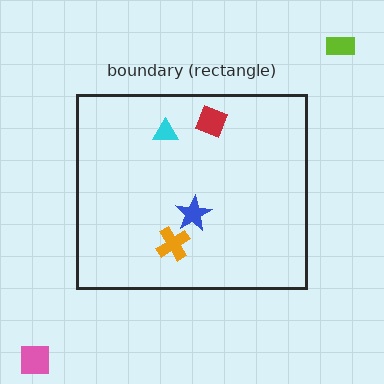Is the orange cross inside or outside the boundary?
Inside.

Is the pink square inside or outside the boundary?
Outside.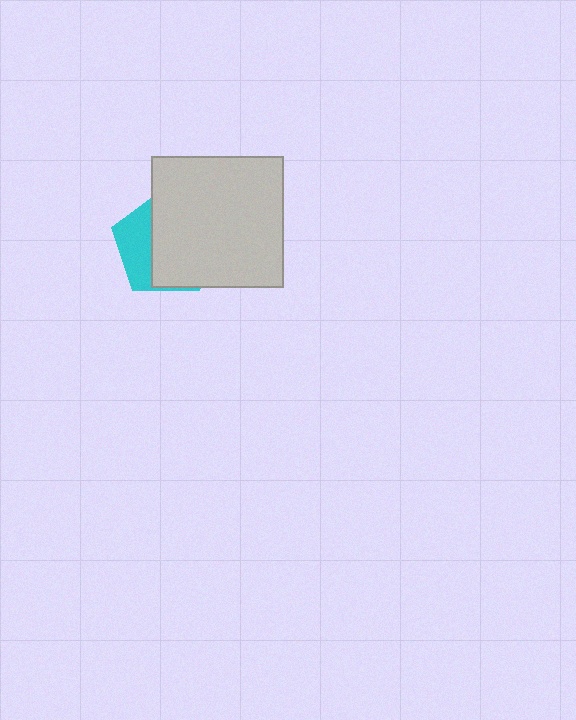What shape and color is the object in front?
The object in front is a light gray rectangle.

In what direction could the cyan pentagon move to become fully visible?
The cyan pentagon could move left. That would shift it out from behind the light gray rectangle entirely.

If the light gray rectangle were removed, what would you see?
You would see the complete cyan pentagon.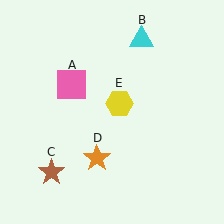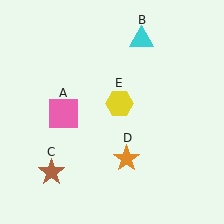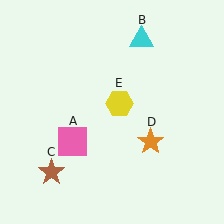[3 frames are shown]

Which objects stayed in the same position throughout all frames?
Cyan triangle (object B) and brown star (object C) and yellow hexagon (object E) remained stationary.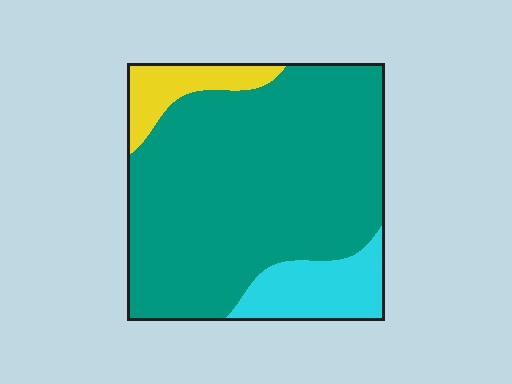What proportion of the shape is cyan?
Cyan covers roughly 15% of the shape.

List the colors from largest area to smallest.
From largest to smallest: teal, cyan, yellow.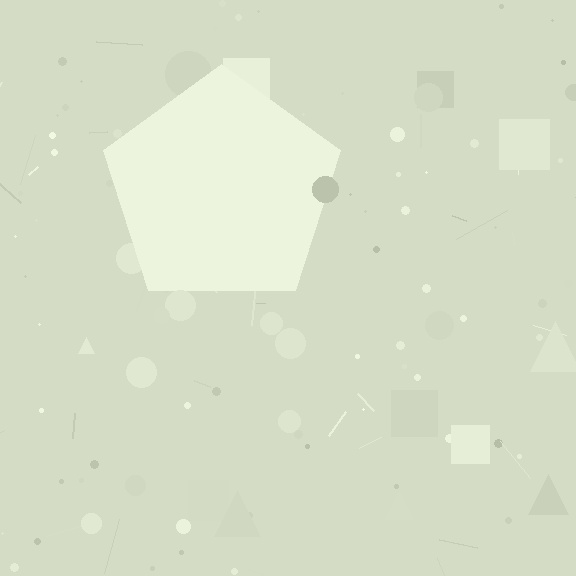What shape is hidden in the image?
A pentagon is hidden in the image.